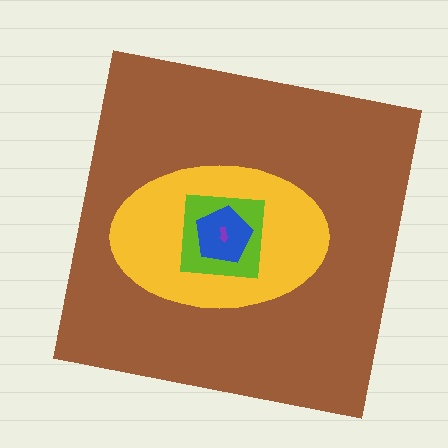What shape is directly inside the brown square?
The yellow ellipse.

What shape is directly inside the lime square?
The blue pentagon.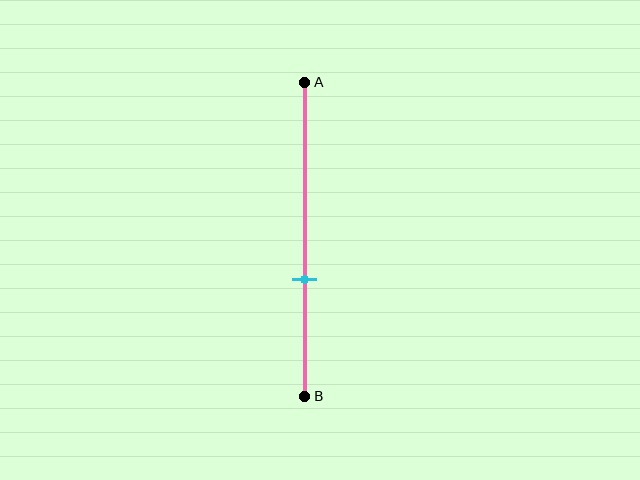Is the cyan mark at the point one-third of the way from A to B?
No, the mark is at about 65% from A, not at the 33% one-third point.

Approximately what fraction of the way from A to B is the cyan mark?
The cyan mark is approximately 65% of the way from A to B.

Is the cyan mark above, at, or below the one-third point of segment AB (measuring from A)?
The cyan mark is below the one-third point of segment AB.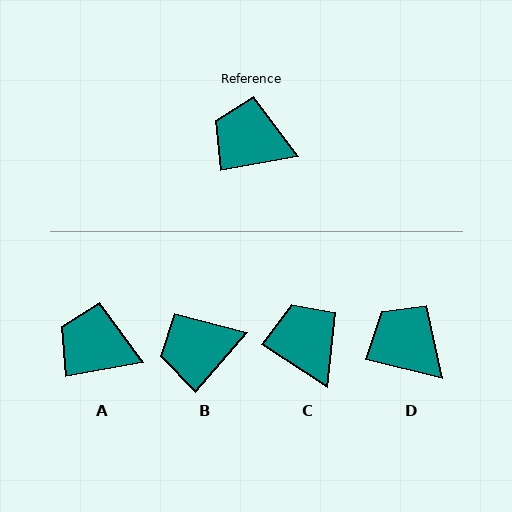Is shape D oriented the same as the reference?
No, it is off by about 23 degrees.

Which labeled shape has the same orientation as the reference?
A.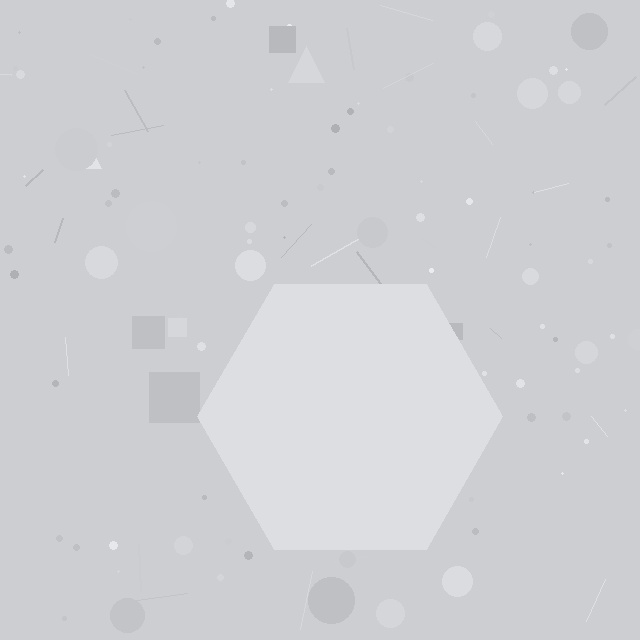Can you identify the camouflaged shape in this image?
The camouflaged shape is a hexagon.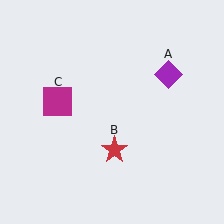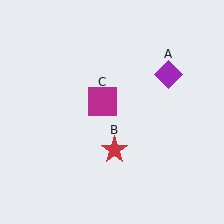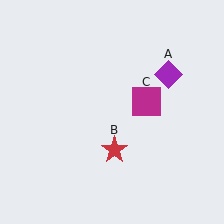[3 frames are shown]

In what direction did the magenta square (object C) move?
The magenta square (object C) moved right.